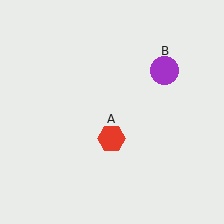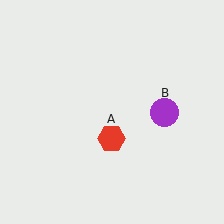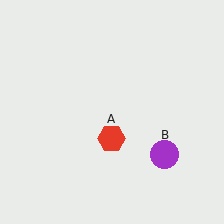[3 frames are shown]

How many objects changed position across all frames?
1 object changed position: purple circle (object B).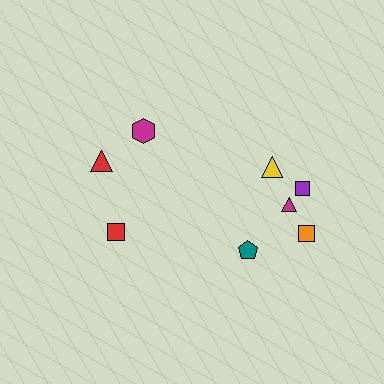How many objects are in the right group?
There are 5 objects.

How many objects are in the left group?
There are 3 objects.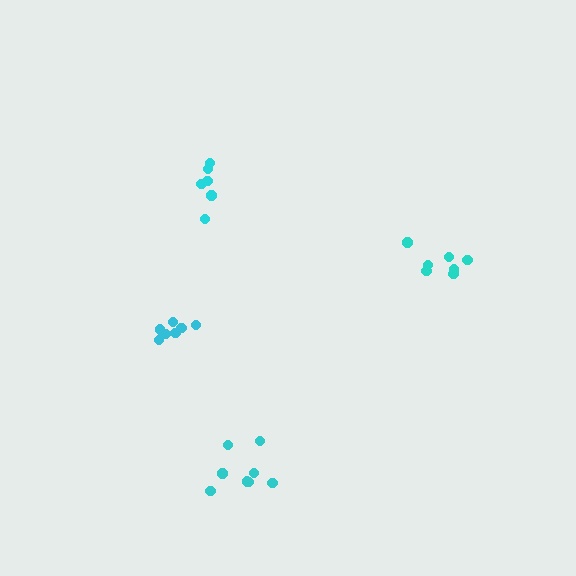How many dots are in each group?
Group 1: 8 dots, Group 2: 6 dots, Group 3: 7 dots, Group 4: 7 dots (28 total).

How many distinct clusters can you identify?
There are 4 distinct clusters.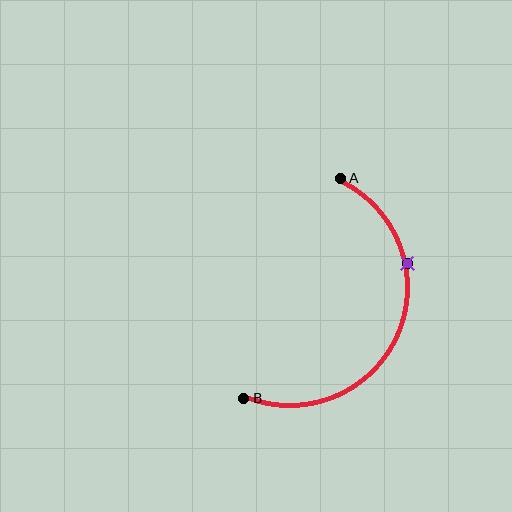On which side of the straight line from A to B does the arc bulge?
The arc bulges to the right of the straight line connecting A and B.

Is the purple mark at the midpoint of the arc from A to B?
No. The purple mark lies on the arc but is closer to endpoint A. The arc midpoint would be at the point on the curve equidistant along the arc from both A and B.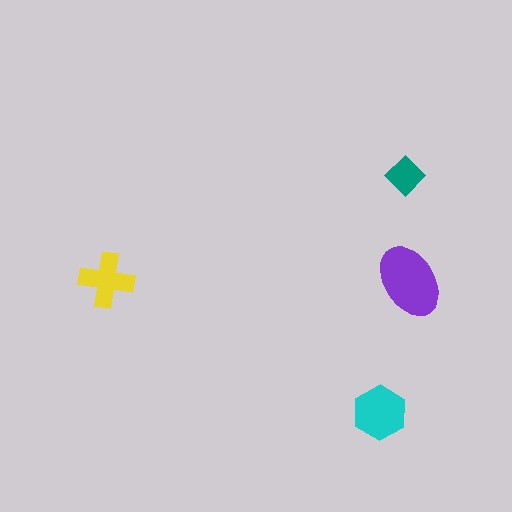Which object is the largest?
The purple ellipse.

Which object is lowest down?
The cyan hexagon is bottommost.